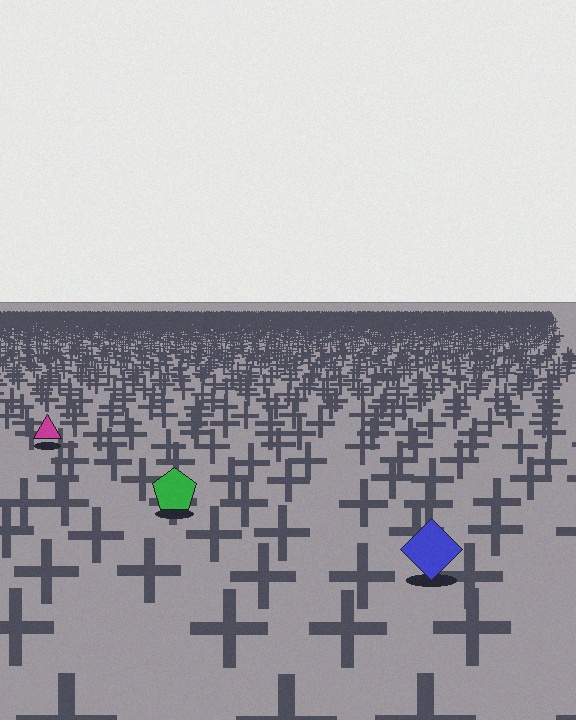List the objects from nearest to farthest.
From nearest to farthest: the blue diamond, the green pentagon, the magenta triangle.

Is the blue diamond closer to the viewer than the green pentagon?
Yes. The blue diamond is closer — you can tell from the texture gradient: the ground texture is coarser near it.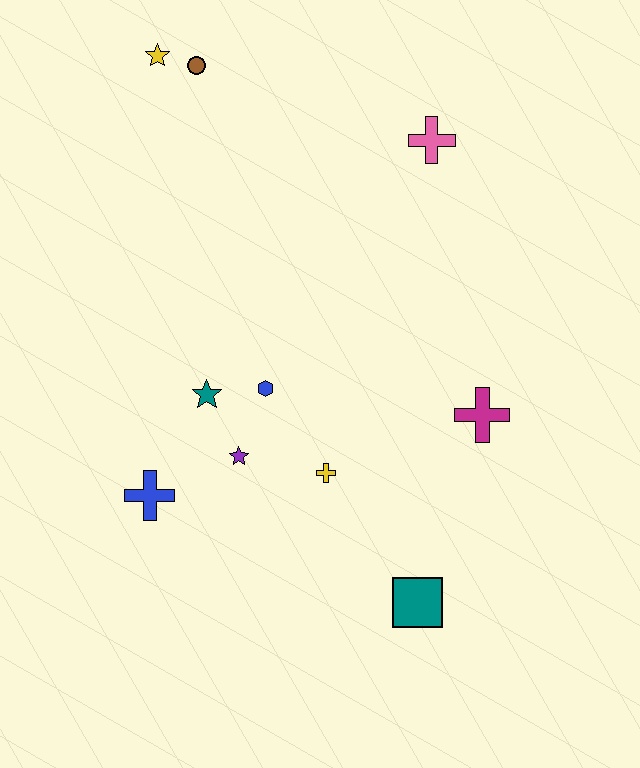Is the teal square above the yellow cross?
No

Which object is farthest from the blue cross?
The pink cross is farthest from the blue cross.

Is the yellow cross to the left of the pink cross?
Yes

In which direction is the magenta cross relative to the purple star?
The magenta cross is to the right of the purple star.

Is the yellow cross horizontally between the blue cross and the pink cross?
Yes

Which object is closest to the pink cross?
The brown circle is closest to the pink cross.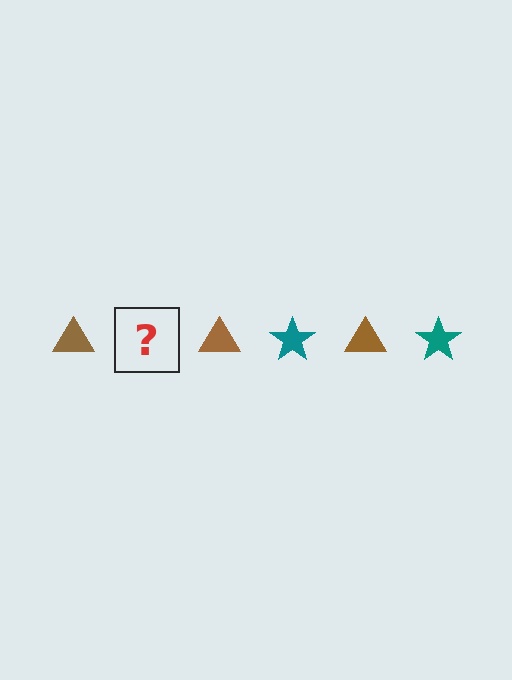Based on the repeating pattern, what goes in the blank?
The blank should be a teal star.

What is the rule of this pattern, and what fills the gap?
The rule is that the pattern alternates between brown triangle and teal star. The gap should be filled with a teal star.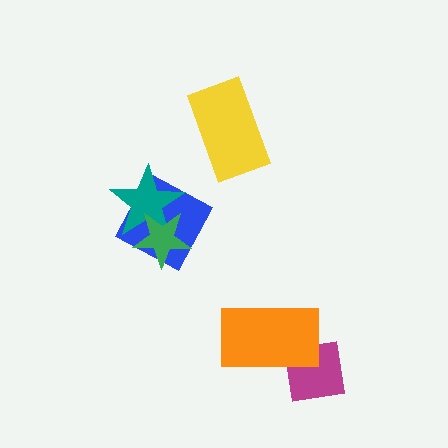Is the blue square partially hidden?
Yes, it is partially covered by another shape.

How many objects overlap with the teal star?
2 objects overlap with the teal star.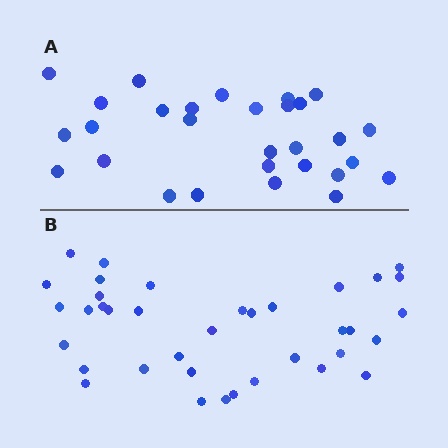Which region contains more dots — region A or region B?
Region B (the bottom region) has more dots.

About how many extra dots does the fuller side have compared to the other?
Region B has roughly 8 or so more dots than region A.